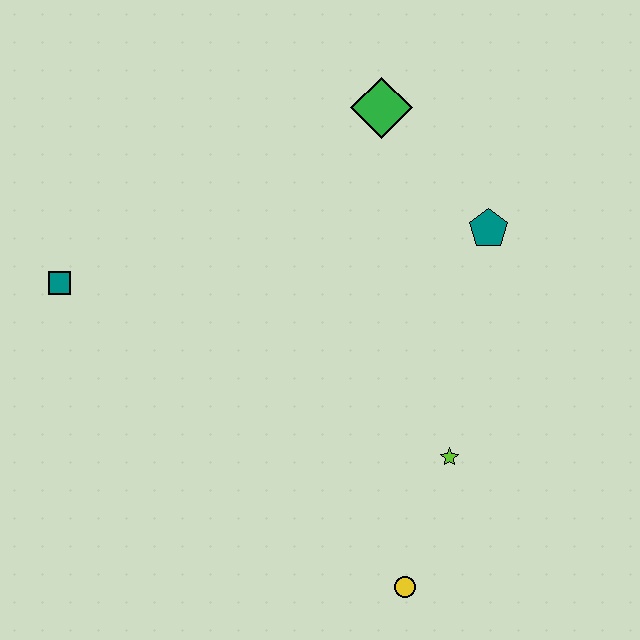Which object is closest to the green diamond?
The teal pentagon is closest to the green diamond.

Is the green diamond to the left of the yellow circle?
Yes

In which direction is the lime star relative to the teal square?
The lime star is to the right of the teal square.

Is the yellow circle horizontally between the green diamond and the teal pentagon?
Yes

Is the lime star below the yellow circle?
No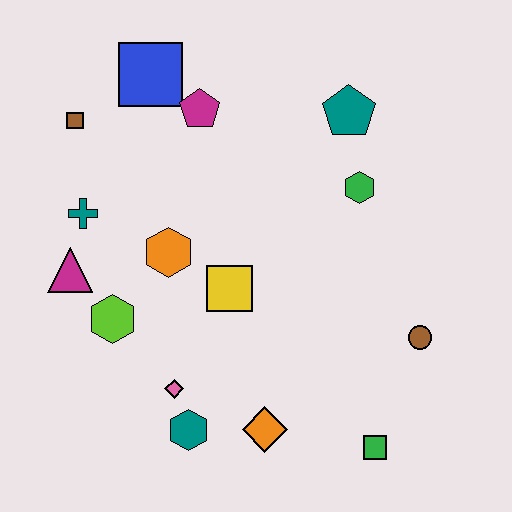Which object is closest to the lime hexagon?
The magenta triangle is closest to the lime hexagon.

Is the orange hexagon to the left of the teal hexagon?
Yes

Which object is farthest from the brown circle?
The brown square is farthest from the brown circle.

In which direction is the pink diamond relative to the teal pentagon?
The pink diamond is below the teal pentagon.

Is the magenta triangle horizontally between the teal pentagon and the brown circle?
No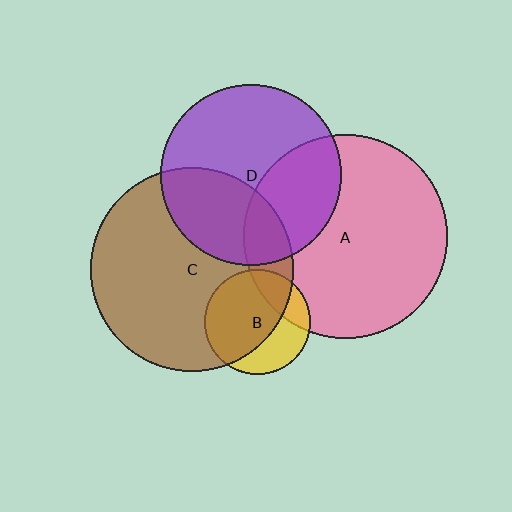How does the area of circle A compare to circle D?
Approximately 1.3 times.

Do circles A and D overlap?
Yes.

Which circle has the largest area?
Circle A (pink).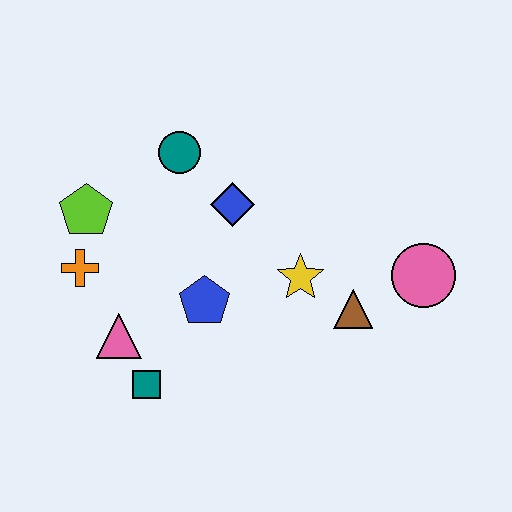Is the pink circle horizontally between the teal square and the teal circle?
No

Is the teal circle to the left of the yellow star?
Yes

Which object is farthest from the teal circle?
The pink circle is farthest from the teal circle.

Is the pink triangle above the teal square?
Yes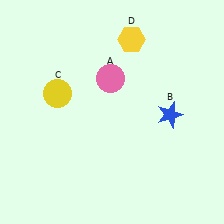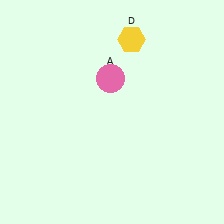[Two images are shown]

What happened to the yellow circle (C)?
The yellow circle (C) was removed in Image 2. It was in the top-left area of Image 1.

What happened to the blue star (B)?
The blue star (B) was removed in Image 2. It was in the bottom-right area of Image 1.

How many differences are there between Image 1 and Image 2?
There are 2 differences between the two images.